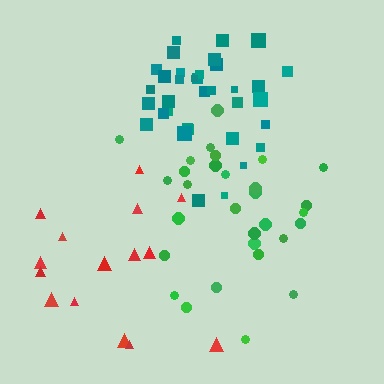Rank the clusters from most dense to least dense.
teal, green, red.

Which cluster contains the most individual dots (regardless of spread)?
Teal (35).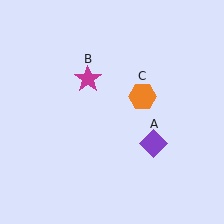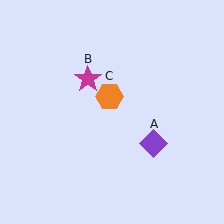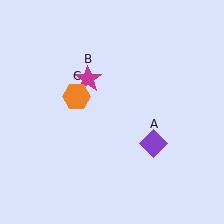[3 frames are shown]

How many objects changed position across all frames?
1 object changed position: orange hexagon (object C).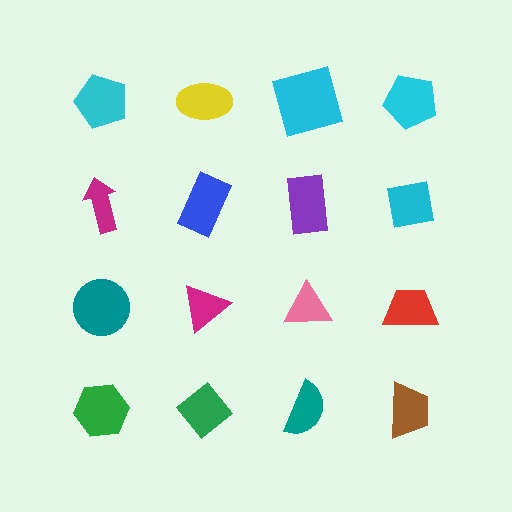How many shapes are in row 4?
4 shapes.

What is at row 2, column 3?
A purple rectangle.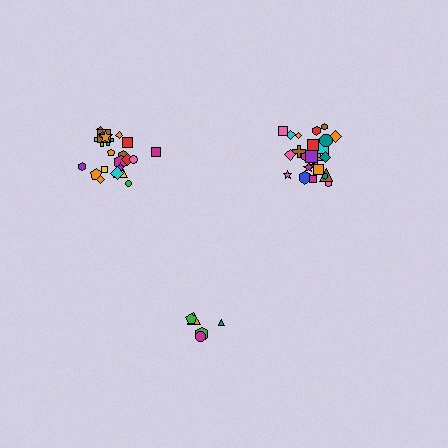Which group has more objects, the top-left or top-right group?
The top-right group.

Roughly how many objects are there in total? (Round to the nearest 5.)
Roughly 55 objects in total.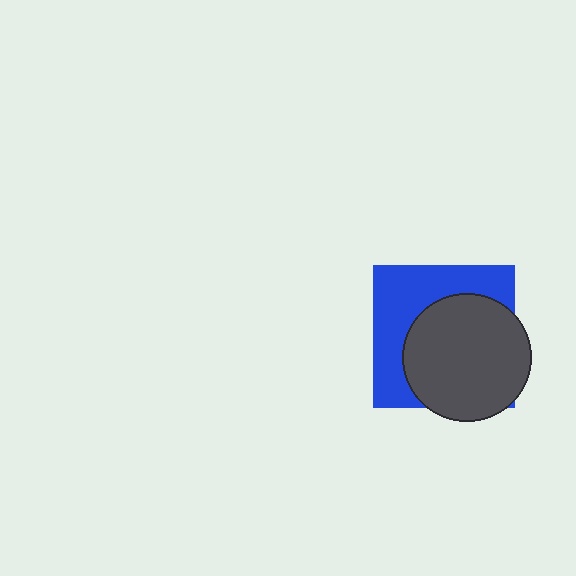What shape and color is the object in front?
The object in front is a dark gray circle.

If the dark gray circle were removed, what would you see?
You would see the complete blue square.